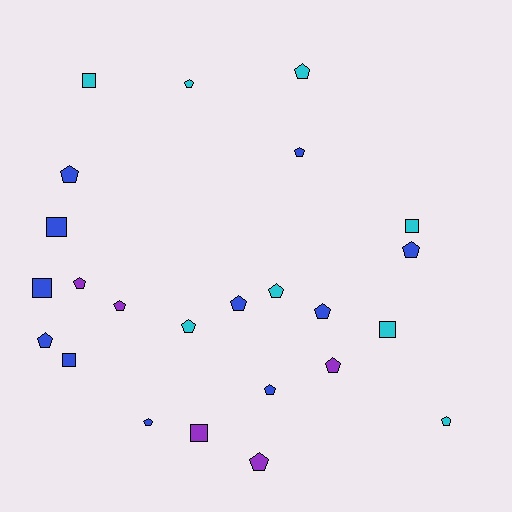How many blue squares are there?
There are 3 blue squares.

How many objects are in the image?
There are 24 objects.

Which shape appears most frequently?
Pentagon, with 17 objects.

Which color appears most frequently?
Blue, with 11 objects.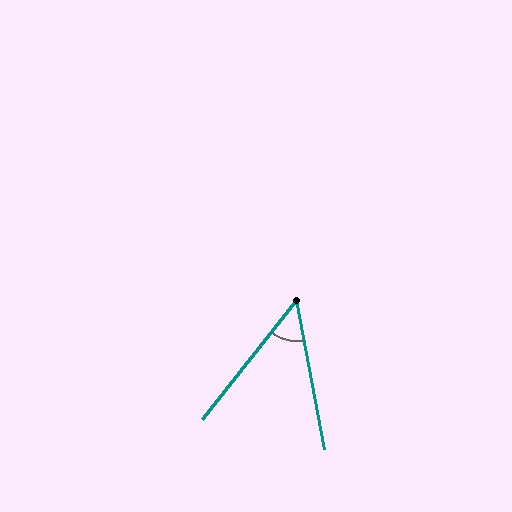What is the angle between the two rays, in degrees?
Approximately 49 degrees.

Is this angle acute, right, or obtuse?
It is acute.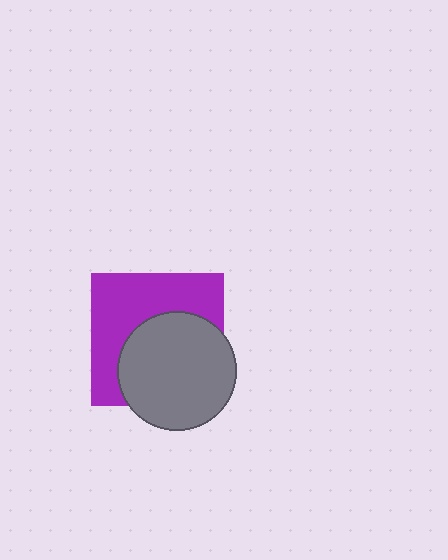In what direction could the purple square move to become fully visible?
The purple square could move toward the upper-left. That would shift it out from behind the gray circle entirely.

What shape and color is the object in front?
The object in front is a gray circle.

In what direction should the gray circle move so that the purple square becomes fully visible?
The gray circle should move toward the lower-right. That is the shortest direction to clear the overlap and leave the purple square fully visible.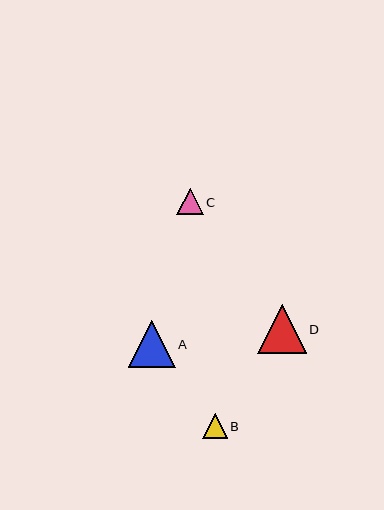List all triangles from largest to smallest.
From largest to smallest: D, A, C, B.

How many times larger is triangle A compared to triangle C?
Triangle A is approximately 1.7 times the size of triangle C.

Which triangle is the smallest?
Triangle B is the smallest with a size of approximately 24 pixels.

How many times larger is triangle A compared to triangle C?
Triangle A is approximately 1.7 times the size of triangle C.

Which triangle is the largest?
Triangle D is the largest with a size of approximately 49 pixels.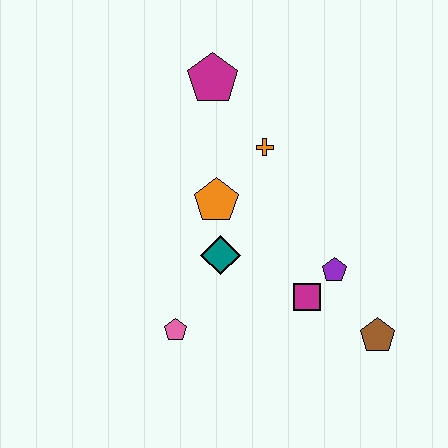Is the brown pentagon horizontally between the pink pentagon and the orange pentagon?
No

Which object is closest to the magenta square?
The purple pentagon is closest to the magenta square.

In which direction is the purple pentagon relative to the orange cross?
The purple pentagon is below the orange cross.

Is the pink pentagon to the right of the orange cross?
No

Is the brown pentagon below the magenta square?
Yes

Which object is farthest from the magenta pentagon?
The brown pentagon is farthest from the magenta pentagon.